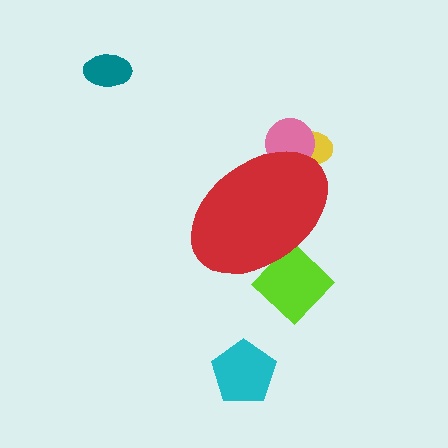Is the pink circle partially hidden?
Yes, the pink circle is partially hidden behind the red ellipse.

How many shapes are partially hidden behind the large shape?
3 shapes are partially hidden.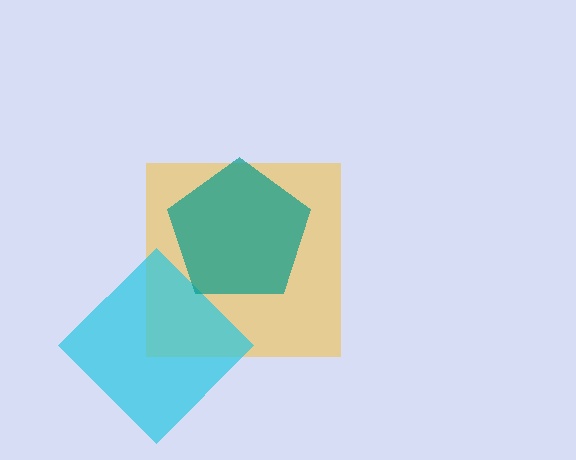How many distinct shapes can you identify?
There are 3 distinct shapes: a yellow square, a cyan diamond, a teal pentagon.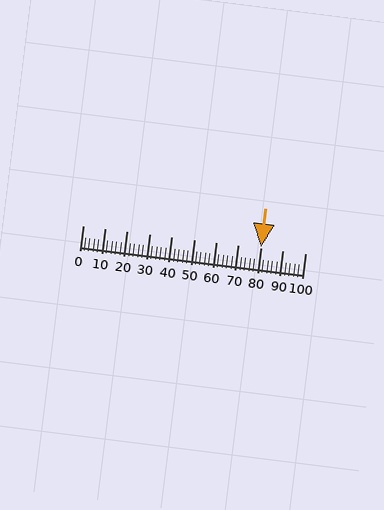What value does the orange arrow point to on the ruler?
The orange arrow points to approximately 80.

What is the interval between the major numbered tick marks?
The major tick marks are spaced 10 units apart.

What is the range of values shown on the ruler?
The ruler shows values from 0 to 100.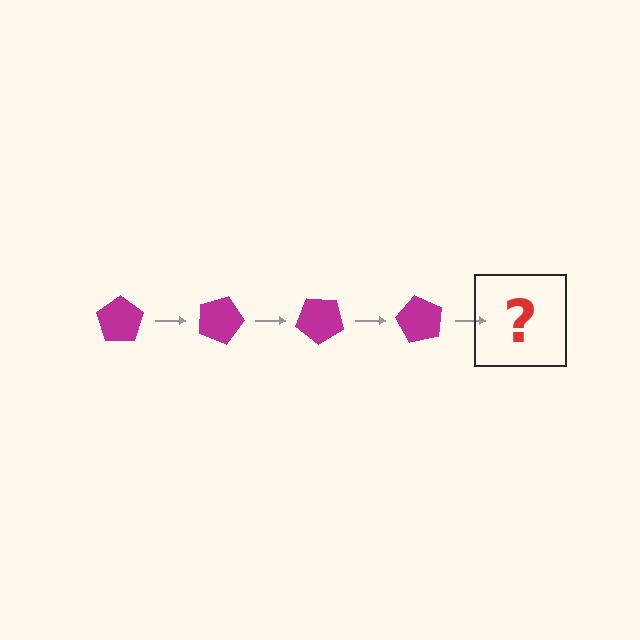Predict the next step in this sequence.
The next step is a magenta pentagon rotated 80 degrees.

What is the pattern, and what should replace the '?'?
The pattern is that the pentagon rotates 20 degrees each step. The '?' should be a magenta pentagon rotated 80 degrees.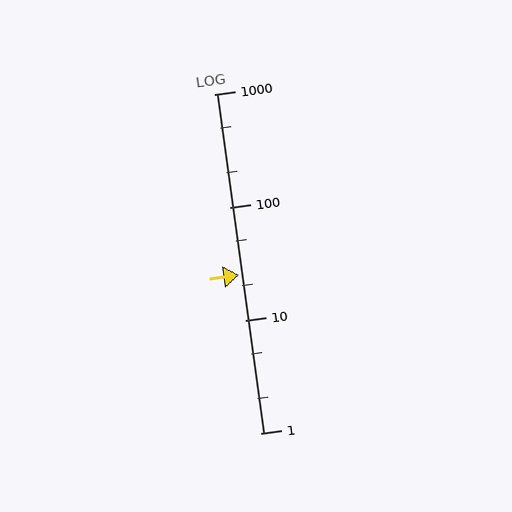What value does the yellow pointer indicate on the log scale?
The pointer indicates approximately 25.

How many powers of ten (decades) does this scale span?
The scale spans 3 decades, from 1 to 1000.